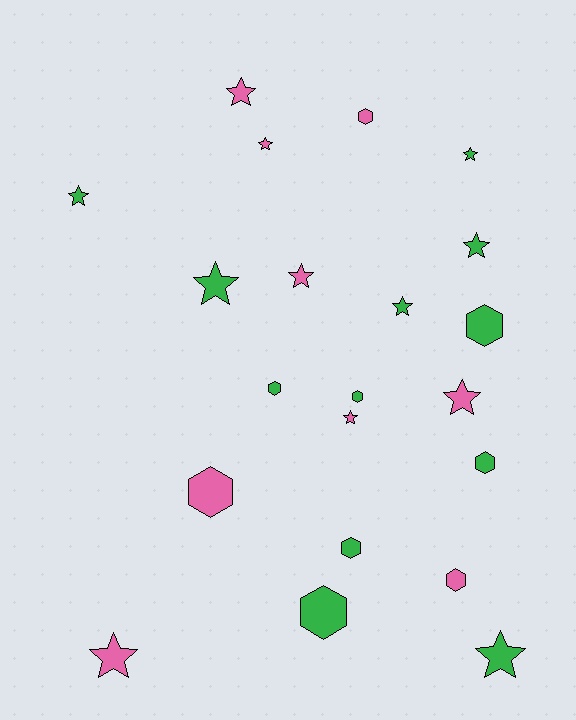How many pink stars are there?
There are 6 pink stars.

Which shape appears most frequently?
Star, with 12 objects.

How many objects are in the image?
There are 21 objects.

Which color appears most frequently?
Green, with 12 objects.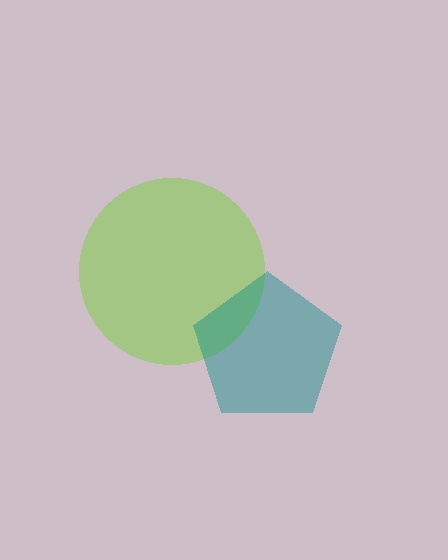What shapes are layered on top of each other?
The layered shapes are: a lime circle, a teal pentagon.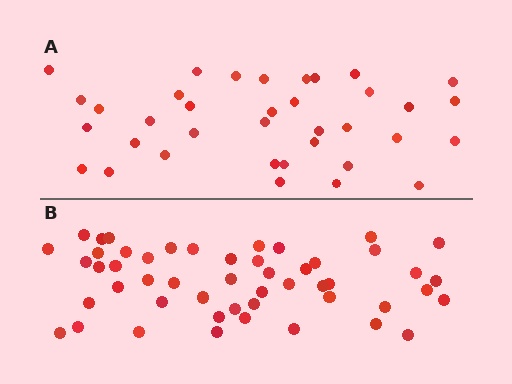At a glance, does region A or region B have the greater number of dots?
Region B (the bottom region) has more dots.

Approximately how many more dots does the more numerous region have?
Region B has approximately 15 more dots than region A.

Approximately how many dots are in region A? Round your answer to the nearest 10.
About 40 dots. (The exact count is 36, which rounds to 40.)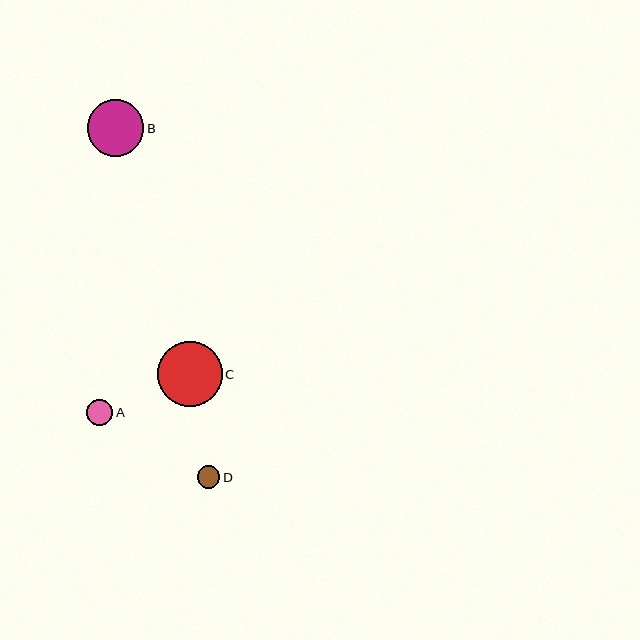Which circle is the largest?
Circle C is the largest with a size of approximately 65 pixels.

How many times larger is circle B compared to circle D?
Circle B is approximately 2.5 times the size of circle D.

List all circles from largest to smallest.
From largest to smallest: C, B, A, D.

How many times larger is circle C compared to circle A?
Circle C is approximately 2.5 times the size of circle A.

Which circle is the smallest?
Circle D is the smallest with a size of approximately 23 pixels.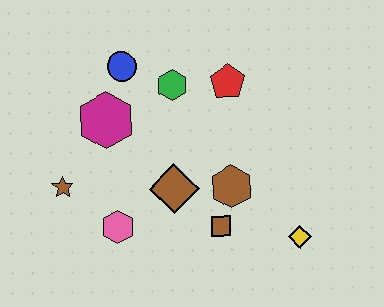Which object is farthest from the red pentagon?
The brown star is farthest from the red pentagon.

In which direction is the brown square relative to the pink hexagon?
The brown square is to the right of the pink hexagon.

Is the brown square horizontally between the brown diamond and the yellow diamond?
Yes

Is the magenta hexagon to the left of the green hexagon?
Yes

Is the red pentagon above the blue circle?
No